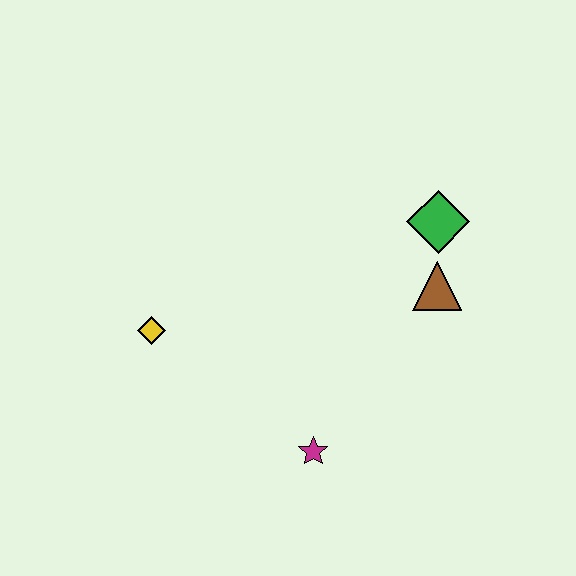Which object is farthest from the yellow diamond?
The green diamond is farthest from the yellow diamond.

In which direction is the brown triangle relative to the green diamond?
The brown triangle is below the green diamond.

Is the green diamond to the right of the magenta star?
Yes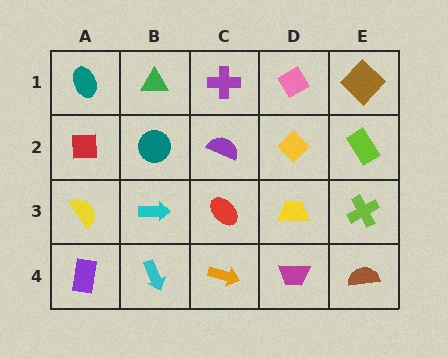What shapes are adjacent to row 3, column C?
A purple semicircle (row 2, column C), an orange arrow (row 4, column C), a cyan arrow (row 3, column B), a yellow trapezoid (row 3, column D).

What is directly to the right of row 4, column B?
An orange arrow.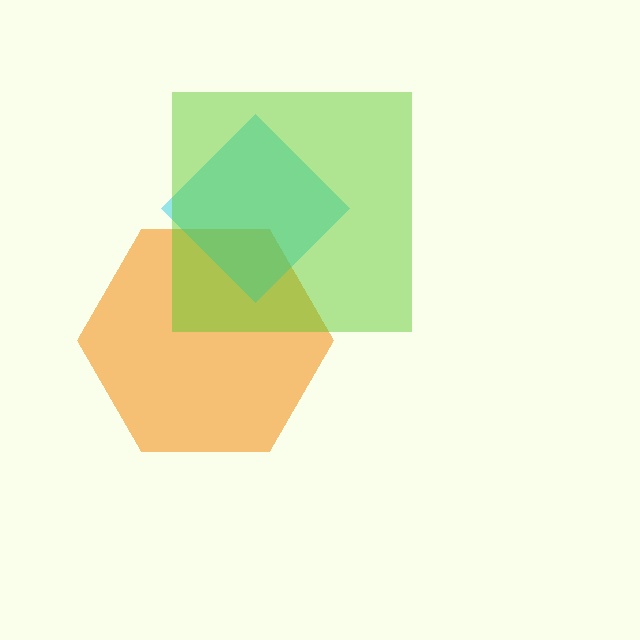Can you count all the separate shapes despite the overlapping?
Yes, there are 3 separate shapes.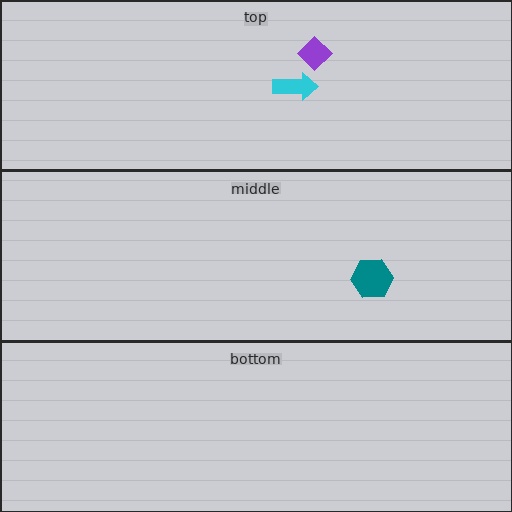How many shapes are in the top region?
2.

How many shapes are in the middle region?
1.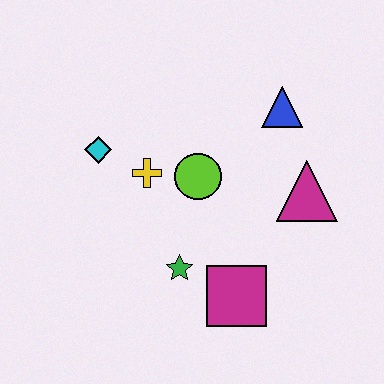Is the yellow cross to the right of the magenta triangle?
No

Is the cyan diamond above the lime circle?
Yes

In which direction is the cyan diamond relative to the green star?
The cyan diamond is above the green star.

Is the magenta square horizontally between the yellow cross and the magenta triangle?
Yes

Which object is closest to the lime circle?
The yellow cross is closest to the lime circle.